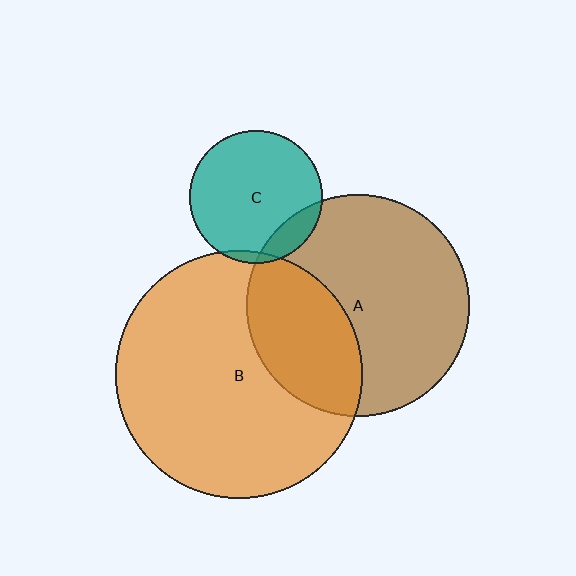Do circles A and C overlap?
Yes.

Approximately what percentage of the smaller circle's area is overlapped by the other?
Approximately 15%.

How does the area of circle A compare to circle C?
Approximately 2.8 times.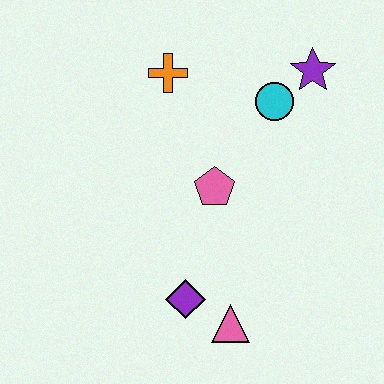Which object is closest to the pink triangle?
The purple diamond is closest to the pink triangle.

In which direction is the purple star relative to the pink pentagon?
The purple star is above the pink pentagon.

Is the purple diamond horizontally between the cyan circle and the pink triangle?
No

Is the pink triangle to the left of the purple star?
Yes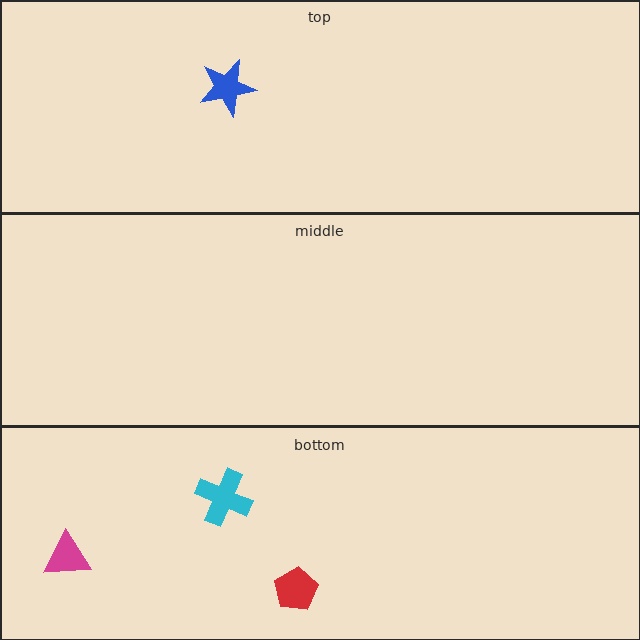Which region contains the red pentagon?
The bottom region.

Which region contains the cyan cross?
The bottom region.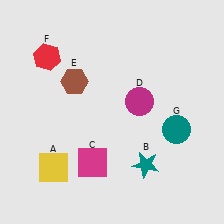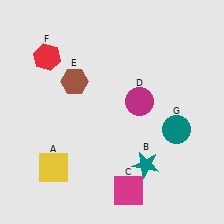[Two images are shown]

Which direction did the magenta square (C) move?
The magenta square (C) moved right.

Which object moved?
The magenta square (C) moved right.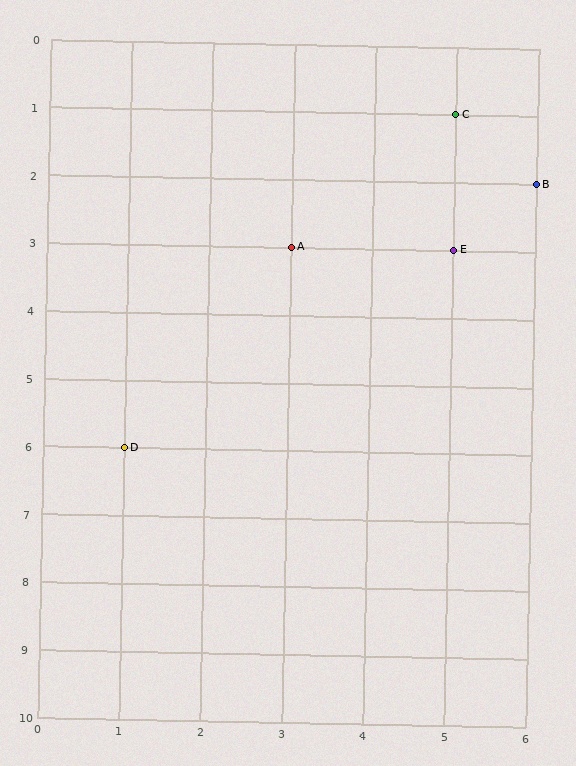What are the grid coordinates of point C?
Point C is at grid coordinates (5, 1).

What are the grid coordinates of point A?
Point A is at grid coordinates (3, 3).